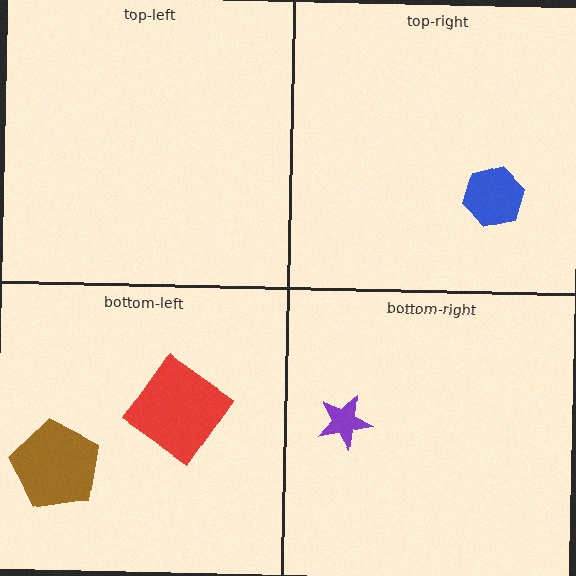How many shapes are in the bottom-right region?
1.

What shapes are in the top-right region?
The blue hexagon.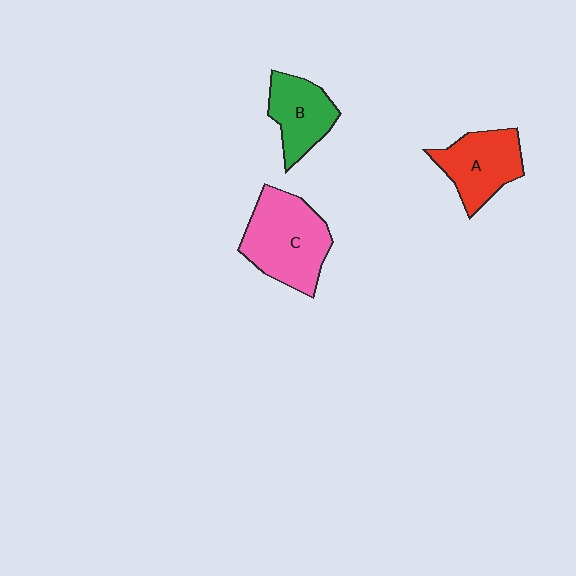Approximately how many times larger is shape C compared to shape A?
Approximately 1.3 times.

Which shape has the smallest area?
Shape B (green).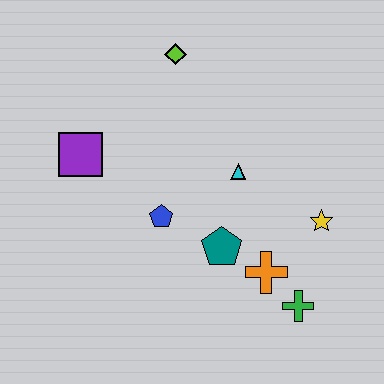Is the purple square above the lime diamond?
No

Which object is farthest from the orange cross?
The lime diamond is farthest from the orange cross.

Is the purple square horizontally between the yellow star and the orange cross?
No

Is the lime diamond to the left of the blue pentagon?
No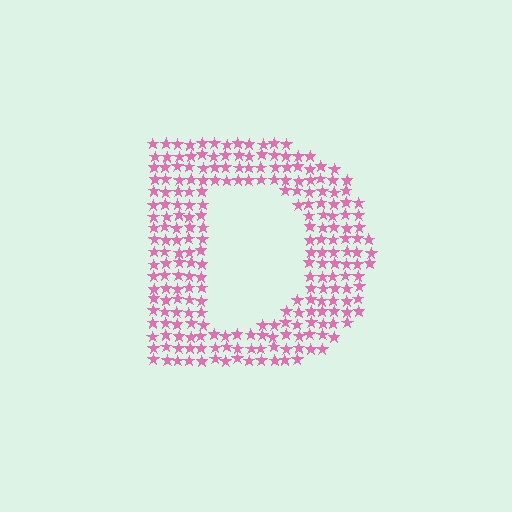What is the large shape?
The large shape is the letter D.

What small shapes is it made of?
It is made of small stars.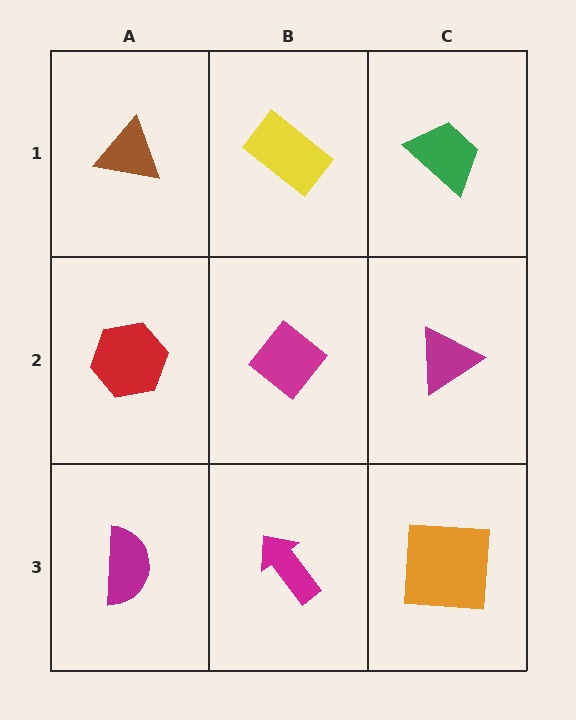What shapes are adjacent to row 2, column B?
A yellow rectangle (row 1, column B), a magenta arrow (row 3, column B), a red hexagon (row 2, column A), a magenta triangle (row 2, column C).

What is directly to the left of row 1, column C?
A yellow rectangle.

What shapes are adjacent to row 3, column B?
A magenta diamond (row 2, column B), a magenta semicircle (row 3, column A), an orange square (row 3, column C).